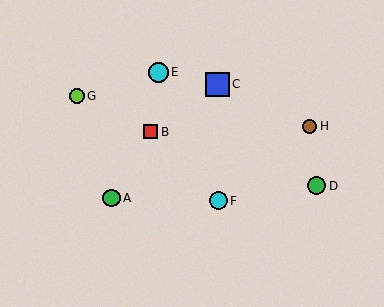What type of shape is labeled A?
Shape A is a green circle.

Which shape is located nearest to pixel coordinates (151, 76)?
The cyan circle (labeled E) at (158, 72) is nearest to that location.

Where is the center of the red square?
The center of the red square is at (151, 132).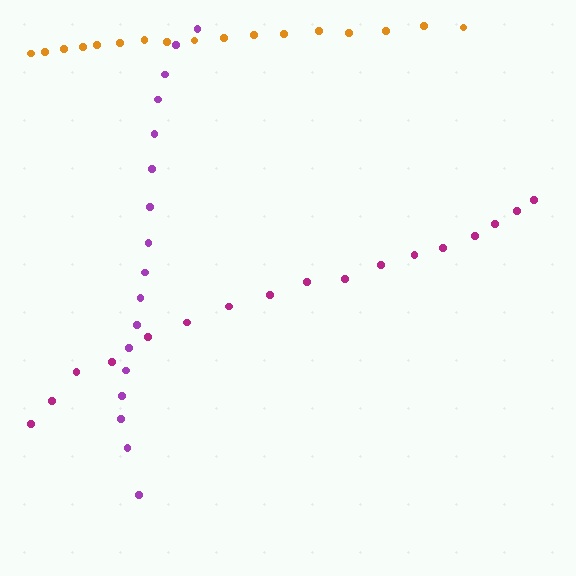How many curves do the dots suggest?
There are 3 distinct paths.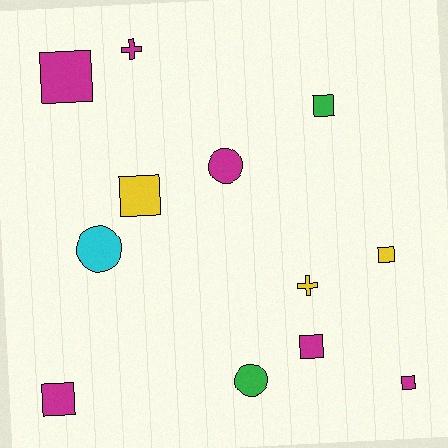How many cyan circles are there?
There is 1 cyan circle.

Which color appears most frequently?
Magenta, with 6 objects.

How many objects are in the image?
There are 12 objects.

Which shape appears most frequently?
Square, with 7 objects.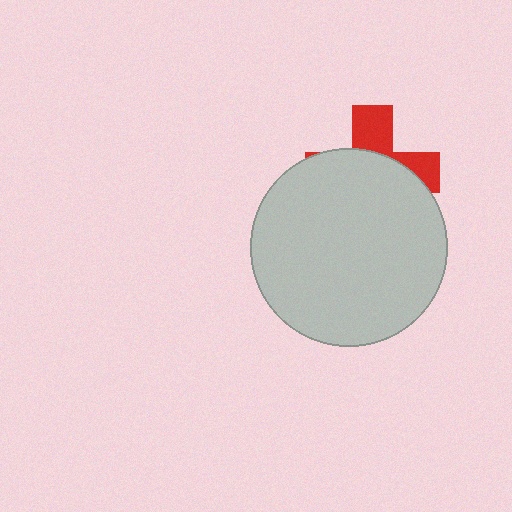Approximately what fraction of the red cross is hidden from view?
Roughly 67% of the red cross is hidden behind the light gray circle.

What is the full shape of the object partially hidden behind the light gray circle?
The partially hidden object is a red cross.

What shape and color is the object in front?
The object in front is a light gray circle.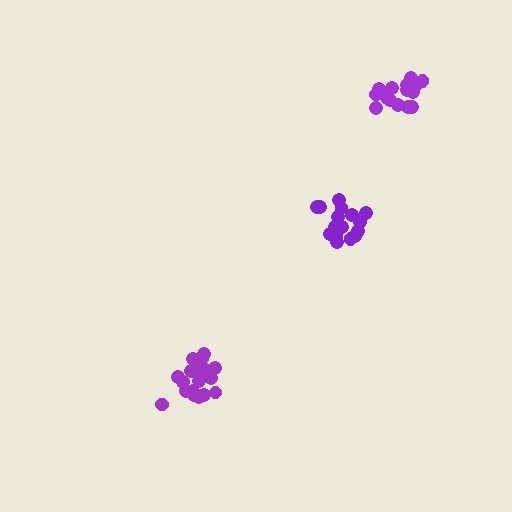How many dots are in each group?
Group 1: 15 dots, Group 2: 17 dots, Group 3: 19 dots (51 total).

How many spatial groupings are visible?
There are 3 spatial groupings.